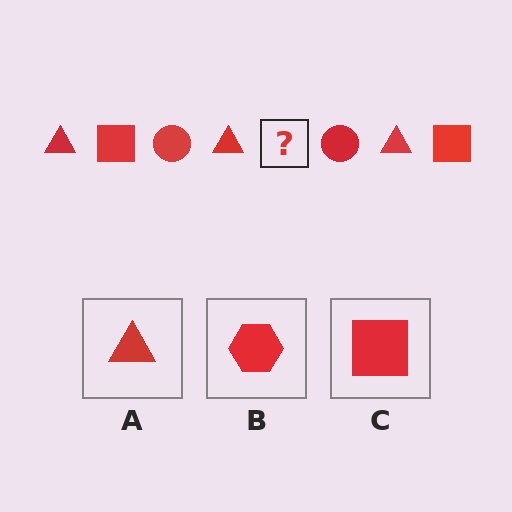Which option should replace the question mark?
Option C.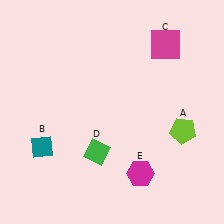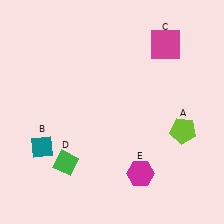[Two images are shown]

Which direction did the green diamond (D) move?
The green diamond (D) moved left.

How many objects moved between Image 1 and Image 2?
1 object moved between the two images.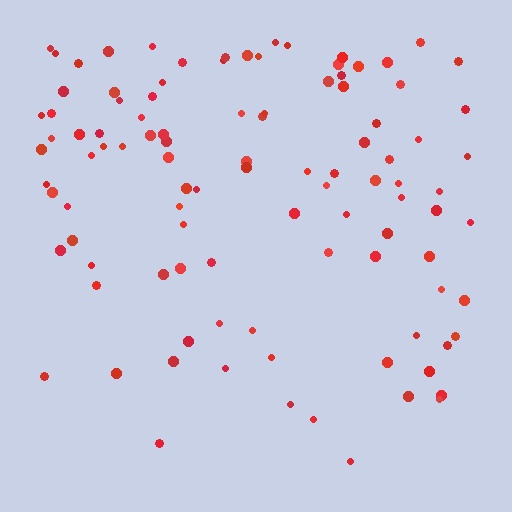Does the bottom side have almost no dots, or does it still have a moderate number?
Still a moderate number, just noticeably fewer than the top.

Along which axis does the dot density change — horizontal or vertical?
Vertical.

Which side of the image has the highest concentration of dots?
The top.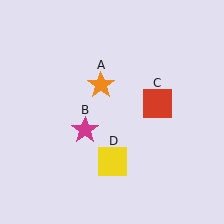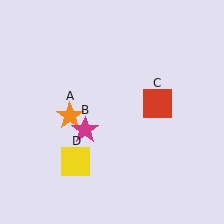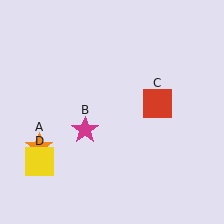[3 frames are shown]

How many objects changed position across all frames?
2 objects changed position: orange star (object A), yellow square (object D).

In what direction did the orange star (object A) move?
The orange star (object A) moved down and to the left.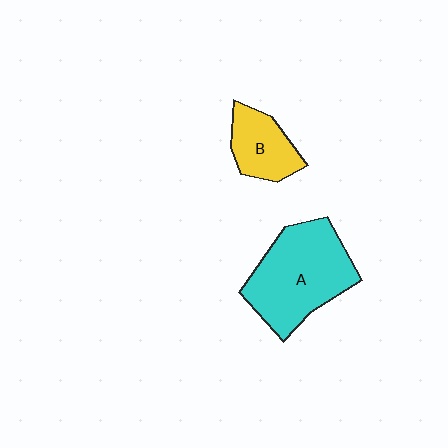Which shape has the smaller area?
Shape B (yellow).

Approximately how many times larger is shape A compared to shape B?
Approximately 2.1 times.